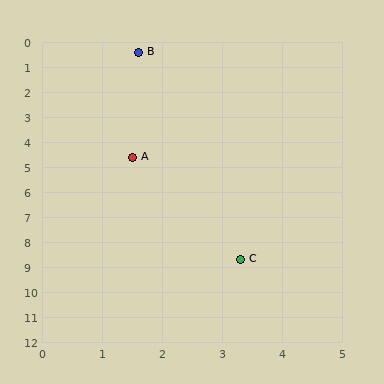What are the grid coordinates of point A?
Point A is at approximately (1.5, 4.6).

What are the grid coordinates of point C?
Point C is at approximately (3.3, 8.7).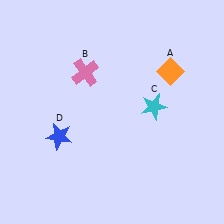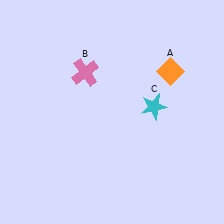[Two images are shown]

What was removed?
The blue star (D) was removed in Image 2.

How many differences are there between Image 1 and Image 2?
There is 1 difference between the two images.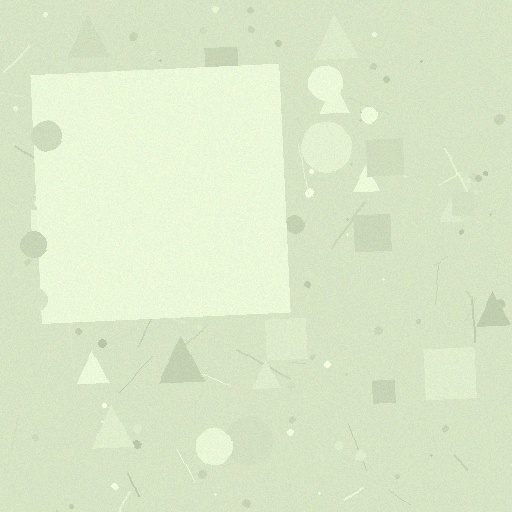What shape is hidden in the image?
A square is hidden in the image.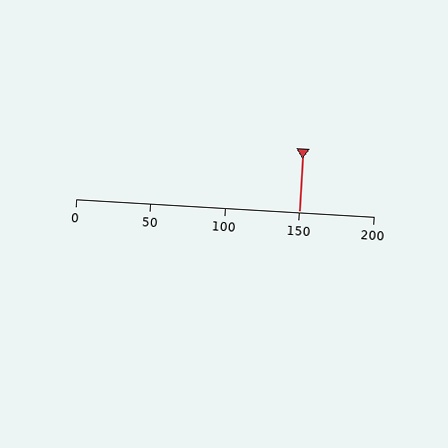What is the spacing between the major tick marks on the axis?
The major ticks are spaced 50 apart.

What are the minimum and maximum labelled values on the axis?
The axis runs from 0 to 200.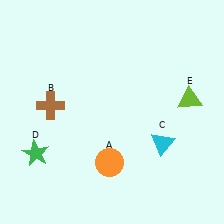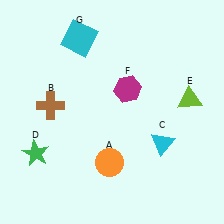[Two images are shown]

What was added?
A magenta hexagon (F), a cyan square (G) were added in Image 2.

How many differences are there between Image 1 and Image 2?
There are 2 differences between the two images.